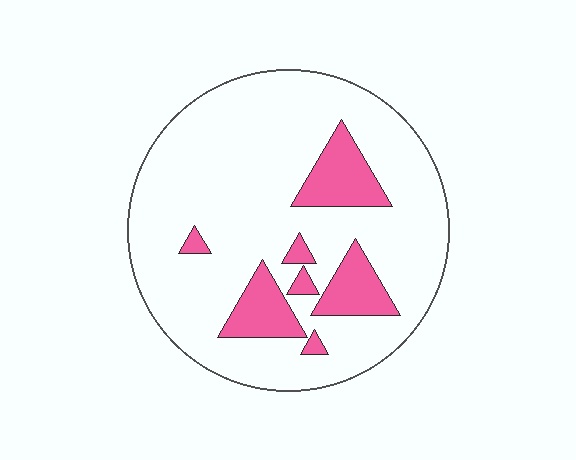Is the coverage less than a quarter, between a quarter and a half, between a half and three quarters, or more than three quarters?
Less than a quarter.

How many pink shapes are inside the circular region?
7.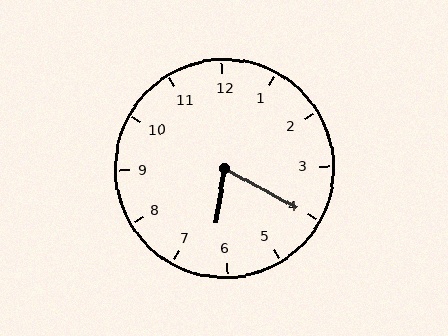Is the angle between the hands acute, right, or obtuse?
It is acute.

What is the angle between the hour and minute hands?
Approximately 70 degrees.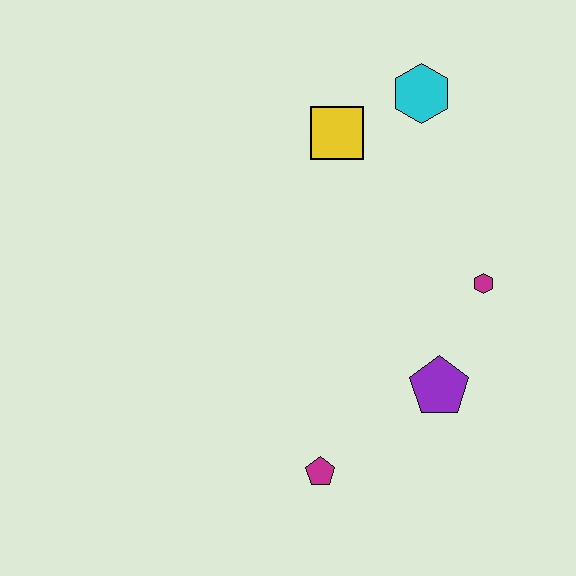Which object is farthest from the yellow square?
The magenta pentagon is farthest from the yellow square.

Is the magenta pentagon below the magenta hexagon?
Yes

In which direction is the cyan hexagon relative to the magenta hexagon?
The cyan hexagon is above the magenta hexagon.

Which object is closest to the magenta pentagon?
The purple pentagon is closest to the magenta pentagon.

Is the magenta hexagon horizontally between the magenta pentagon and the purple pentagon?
No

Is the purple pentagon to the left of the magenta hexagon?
Yes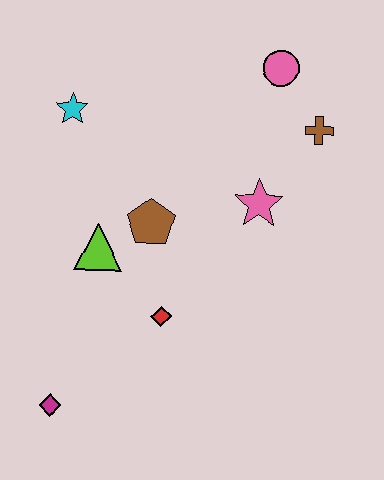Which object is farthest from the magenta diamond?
The pink circle is farthest from the magenta diamond.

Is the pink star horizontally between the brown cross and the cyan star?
Yes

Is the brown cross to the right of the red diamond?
Yes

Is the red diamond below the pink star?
Yes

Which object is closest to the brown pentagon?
The lime triangle is closest to the brown pentagon.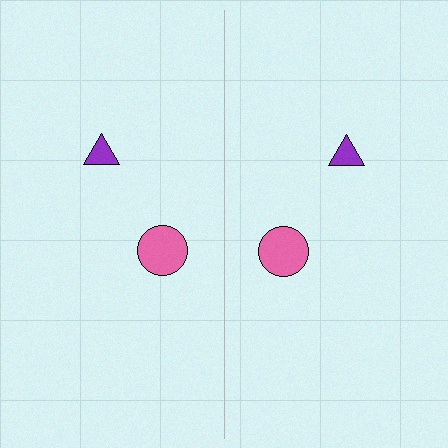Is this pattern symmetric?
Yes, this pattern has bilateral (reflection) symmetry.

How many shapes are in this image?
There are 4 shapes in this image.